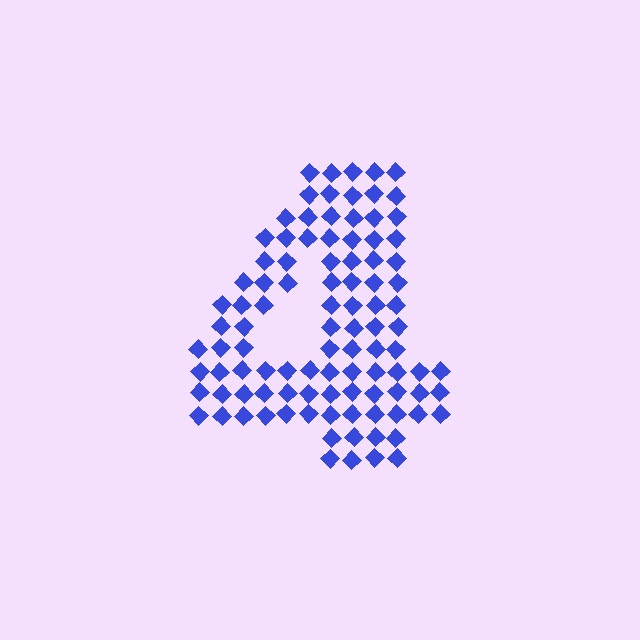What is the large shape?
The large shape is the digit 4.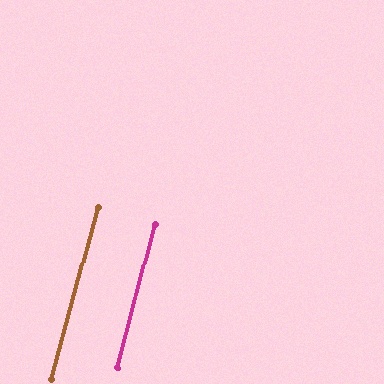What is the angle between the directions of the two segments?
Approximately 0 degrees.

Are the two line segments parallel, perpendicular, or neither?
Parallel — their directions differ by only 0.5°.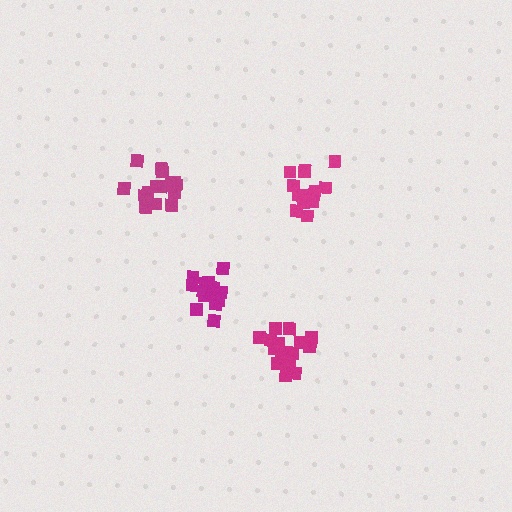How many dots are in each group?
Group 1: 16 dots, Group 2: 15 dots, Group 3: 15 dots, Group 4: 16 dots (62 total).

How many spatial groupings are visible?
There are 4 spatial groupings.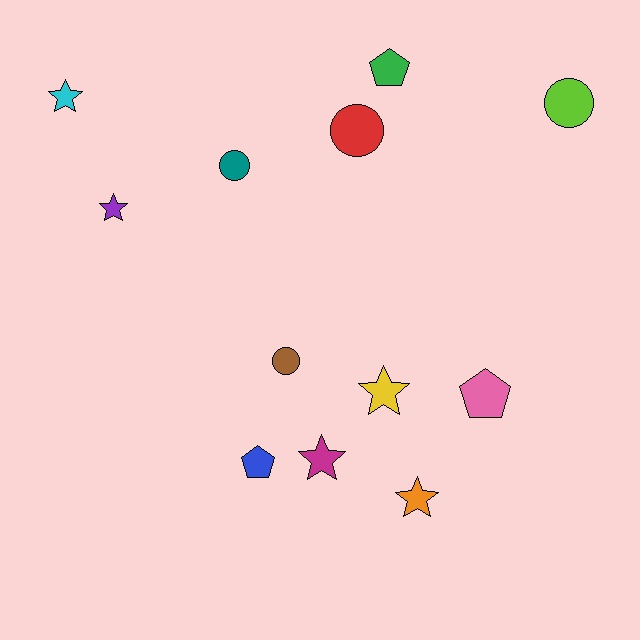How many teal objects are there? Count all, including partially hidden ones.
There is 1 teal object.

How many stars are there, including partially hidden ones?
There are 5 stars.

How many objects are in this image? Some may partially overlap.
There are 12 objects.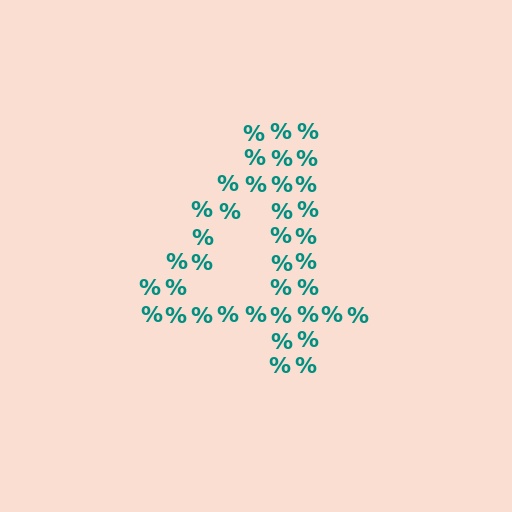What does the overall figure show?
The overall figure shows the digit 4.